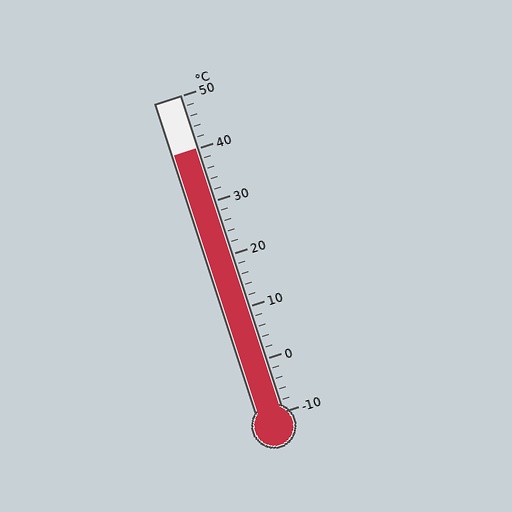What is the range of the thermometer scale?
The thermometer scale ranges from -10°C to 50°C.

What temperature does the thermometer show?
The thermometer shows approximately 40°C.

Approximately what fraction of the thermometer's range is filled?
The thermometer is filled to approximately 85% of its range.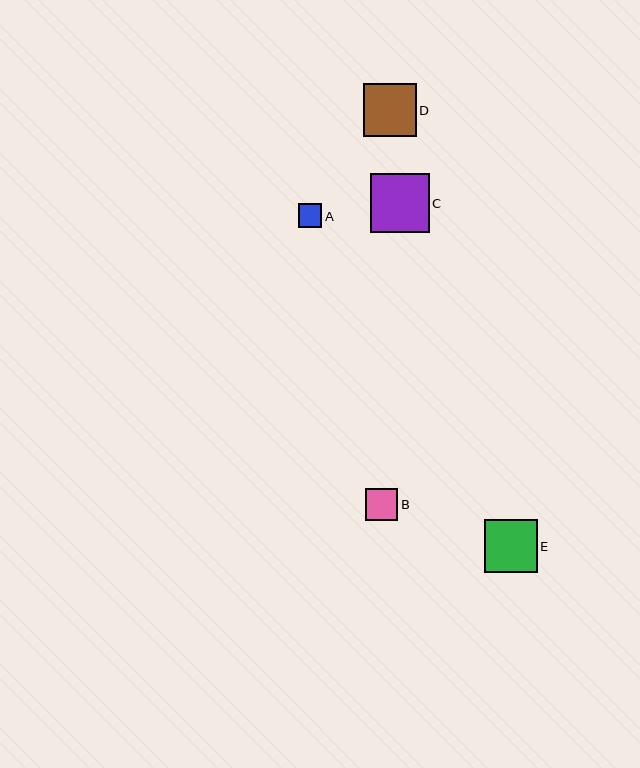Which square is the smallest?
Square A is the smallest with a size of approximately 24 pixels.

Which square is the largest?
Square C is the largest with a size of approximately 59 pixels.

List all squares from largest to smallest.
From largest to smallest: C, D, E, B, A.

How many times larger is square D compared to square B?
Square D is approximately 1.6 times the size of square B.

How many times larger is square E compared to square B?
Square E is approximately 1.6 times the size of square B.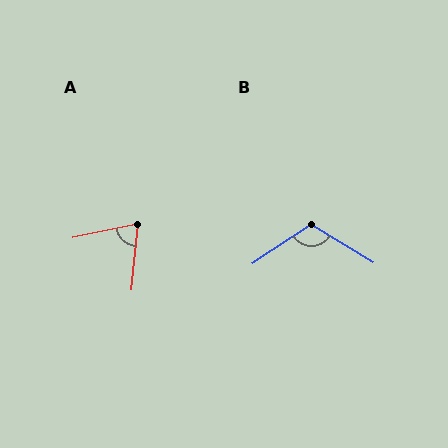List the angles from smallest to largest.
A (72°), B (115°).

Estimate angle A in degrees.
Approximately 72 degrees.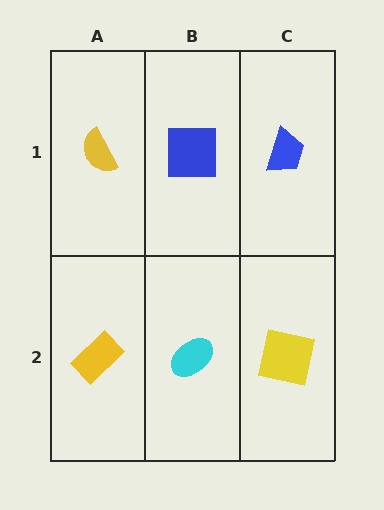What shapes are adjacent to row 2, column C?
A blue trapezoid (row 1, column C), a cyan ellipse (row 2, column B).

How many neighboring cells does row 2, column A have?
2.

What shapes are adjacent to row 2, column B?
A blue square (row 1, column B), a yellow rectangle (row 2, column A), a yellow square (row 2, column C).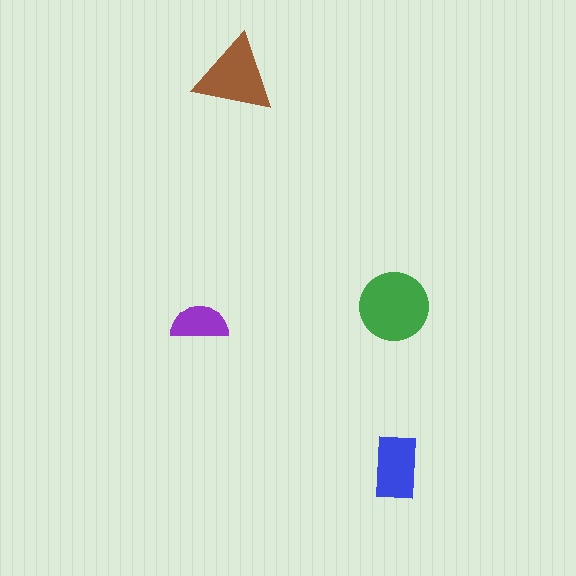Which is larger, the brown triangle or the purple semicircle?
The brown triangle.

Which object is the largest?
The green circle.